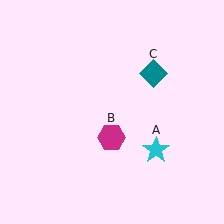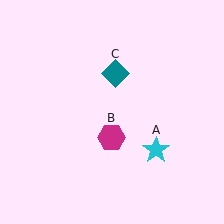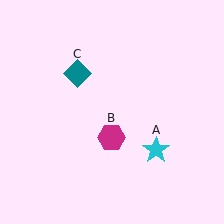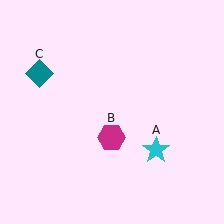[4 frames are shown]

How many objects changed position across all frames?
1 object changed position: teal diamond (object C).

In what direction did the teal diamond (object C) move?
The teal diamond (object C) moved left.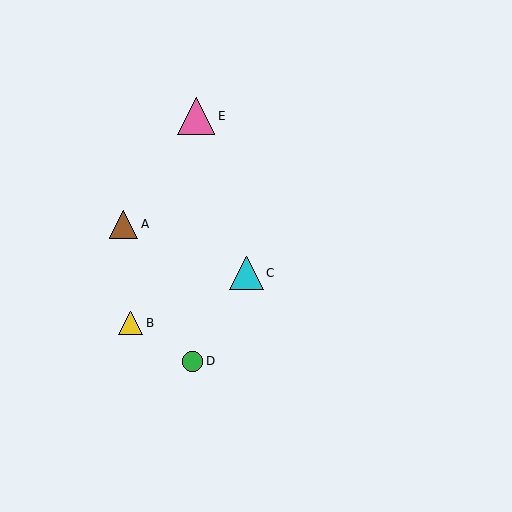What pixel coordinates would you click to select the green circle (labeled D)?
Click at (193, 361) to select the green circle D.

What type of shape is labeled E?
Shape E is a pink triangle.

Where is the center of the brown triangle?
The center of the brown triangle is at (124, 224).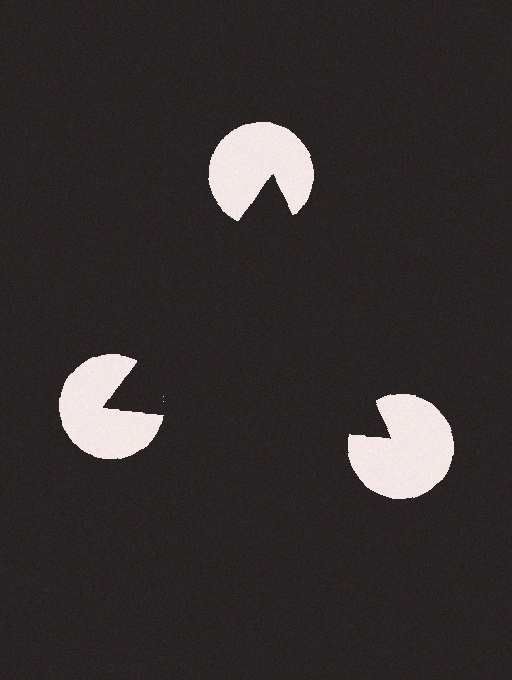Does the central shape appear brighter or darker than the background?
It typically appears slightly darker than the background, even though no actual brightness change is drawn.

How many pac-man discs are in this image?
There are 3 — one at each vertex of the illusory triangle.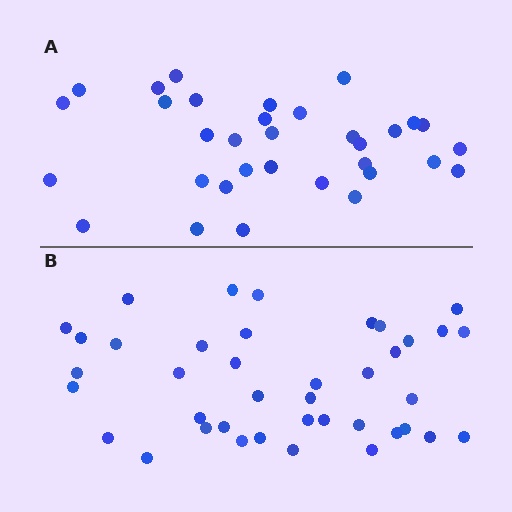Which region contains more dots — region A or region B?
Region B (the bottom region) has more dots.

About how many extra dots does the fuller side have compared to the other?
Region B has roughly 8 or so more dots than region A.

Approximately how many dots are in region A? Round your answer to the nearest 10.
About 30 dots. (The exact count is 33, which rounds to 30.)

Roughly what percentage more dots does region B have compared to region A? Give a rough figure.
About 20% more.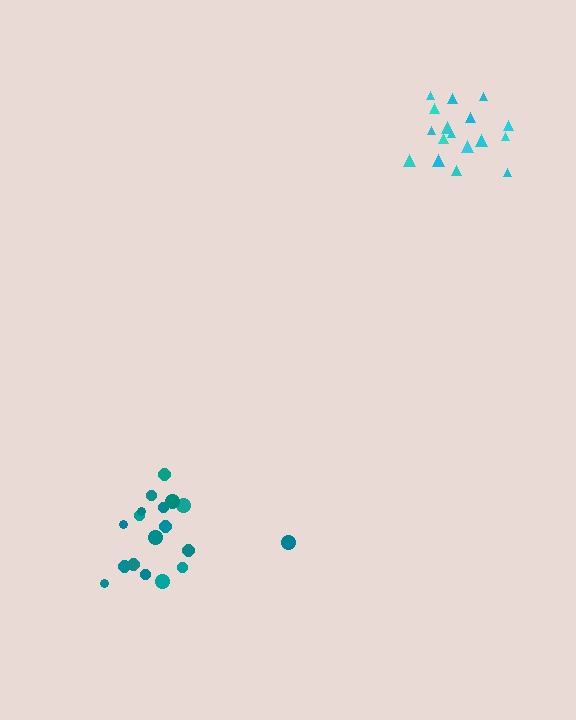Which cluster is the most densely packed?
Cyan.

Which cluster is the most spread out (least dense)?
Teal.